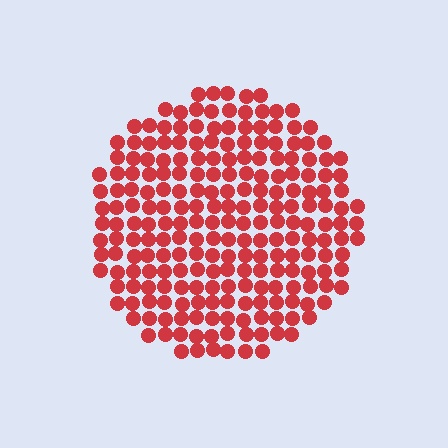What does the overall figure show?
The overall figure shows a circle.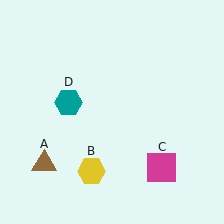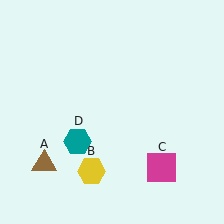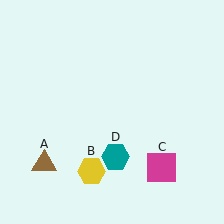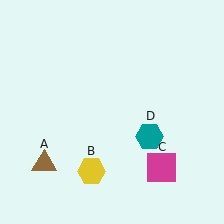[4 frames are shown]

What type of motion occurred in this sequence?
The teal hexagon (object D) rotated counterclockwise around the center of the scene.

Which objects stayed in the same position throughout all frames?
Brown triangle (object A) and yellow hexagon (object B) and magenta square (object C) remained stationary.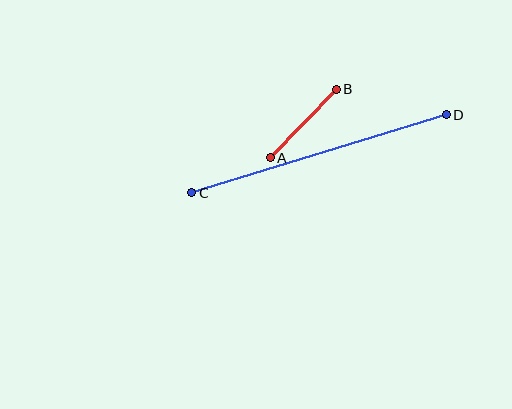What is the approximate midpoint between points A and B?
The midpoint is at approximately (303, 124) pixels.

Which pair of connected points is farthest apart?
Points C and D are farthest apart.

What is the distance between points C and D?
The distance is approximately 266 pixels.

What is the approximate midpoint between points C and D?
The midpoint is at approximately (319, 154) pixels.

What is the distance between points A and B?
The distance is approximately 95 pixels.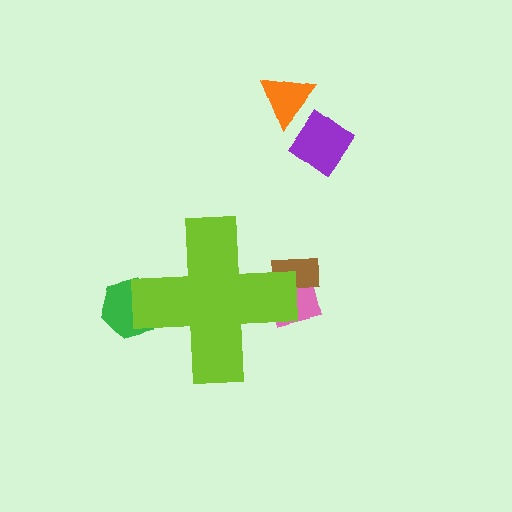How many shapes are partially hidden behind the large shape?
3 shapes are partially hidden.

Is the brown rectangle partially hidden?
Yes, the brown rectangle is partially hidden behind the lime cross.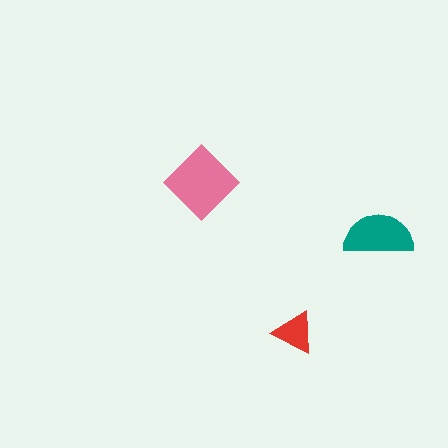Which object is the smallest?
The red triangle.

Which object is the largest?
The pink diamond.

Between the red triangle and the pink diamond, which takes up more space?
The pink diamond.